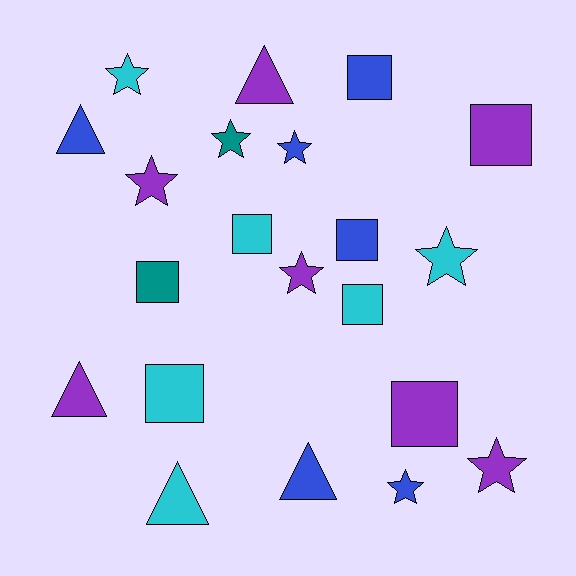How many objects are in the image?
There are 21 objects.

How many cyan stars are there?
There are 2 cyan stars.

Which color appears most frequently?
Purple, with 7 objects.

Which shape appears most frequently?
Star, with 8 objects.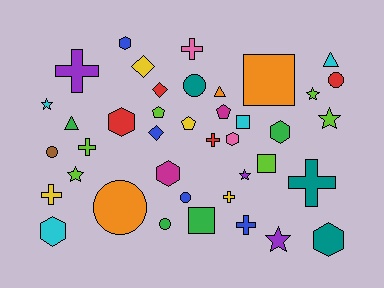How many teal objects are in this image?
There are 3 teal objects.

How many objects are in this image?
There are 40 objects.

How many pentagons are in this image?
There are 3 pentagons.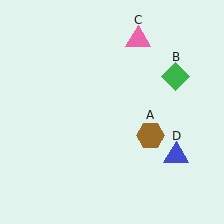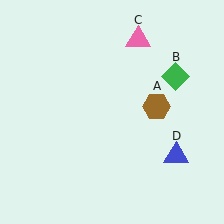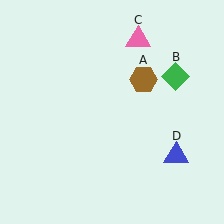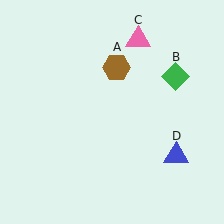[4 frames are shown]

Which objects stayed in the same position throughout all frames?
Green diamond (object B) and pink triangle (object C) and blue triangle (object D) remained stationary.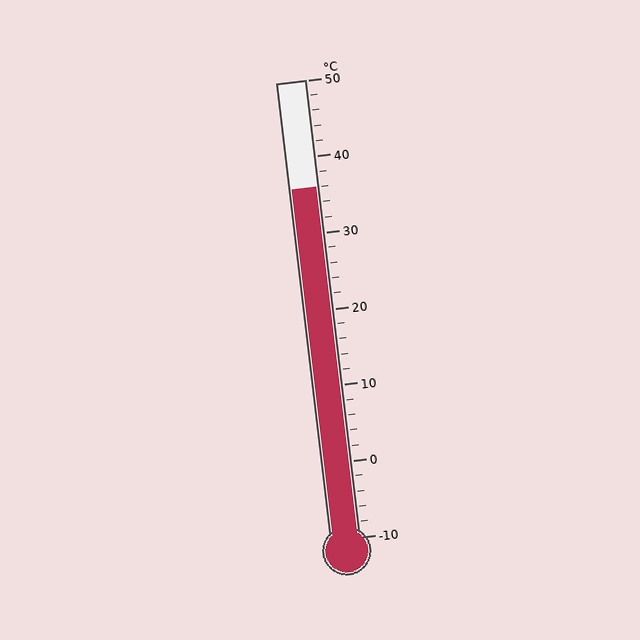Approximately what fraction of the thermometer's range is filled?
The thermometer is filled to approximately 75% of its range.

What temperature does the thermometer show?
The thermometer shows approximately 36°C.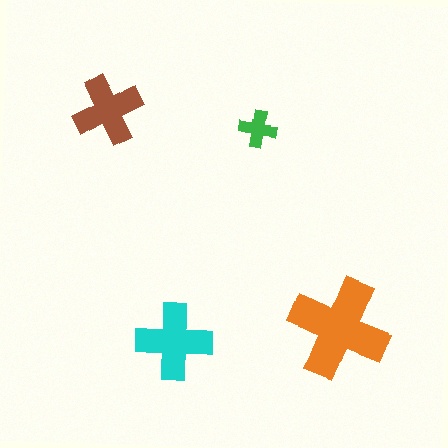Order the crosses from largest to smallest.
the orange one, the cyan one, the brown one, the green one.